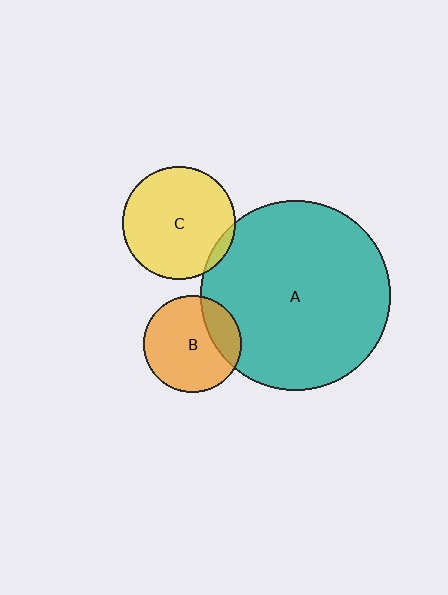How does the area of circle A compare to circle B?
Approximately 3.8 times.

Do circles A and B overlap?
Yes.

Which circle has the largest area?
Circle A (teal).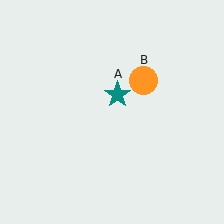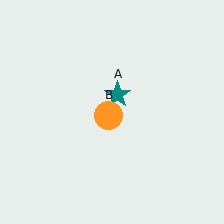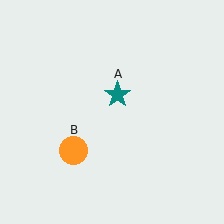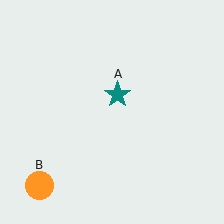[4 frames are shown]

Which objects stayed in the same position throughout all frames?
Teal star (object A) remained stationary.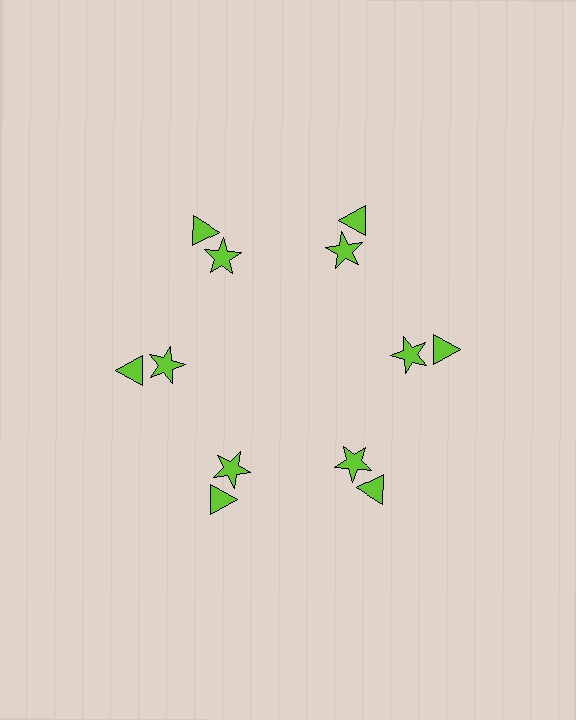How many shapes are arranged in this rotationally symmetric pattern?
There are 12 shapes, arranged in 6 groups of 2.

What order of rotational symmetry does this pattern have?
This pattern has 6-fold rotational symmetry.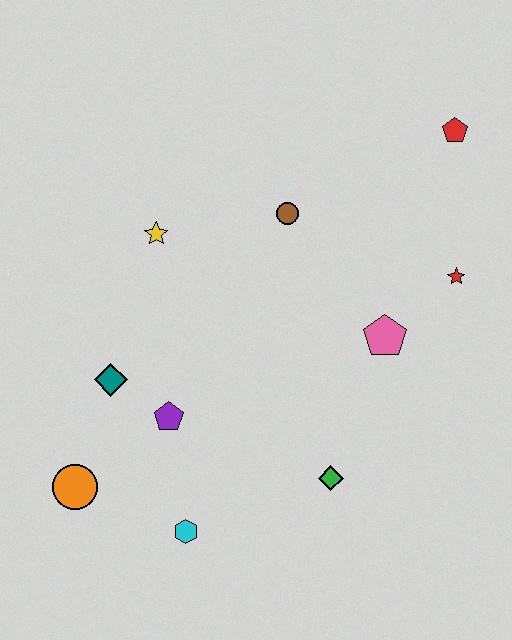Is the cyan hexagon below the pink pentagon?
Yes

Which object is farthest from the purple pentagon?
The red pentagon is farthest from the purple pentagon.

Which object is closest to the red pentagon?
The red star is closest to the red pentagon.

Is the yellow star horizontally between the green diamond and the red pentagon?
No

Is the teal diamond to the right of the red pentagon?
No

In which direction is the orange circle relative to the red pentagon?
The orange circle is to the left of the red pentagon.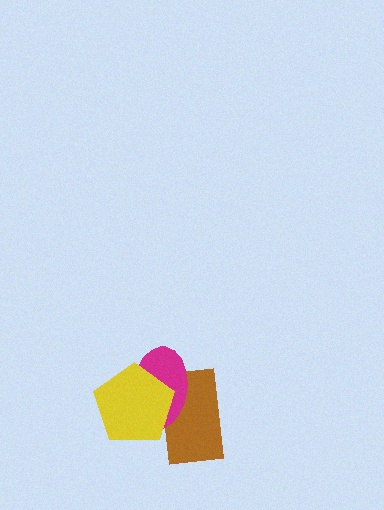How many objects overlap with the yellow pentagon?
2 objects overlap with the yellow pentagon.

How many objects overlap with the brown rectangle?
2 objects overlap with the brown rectangle.